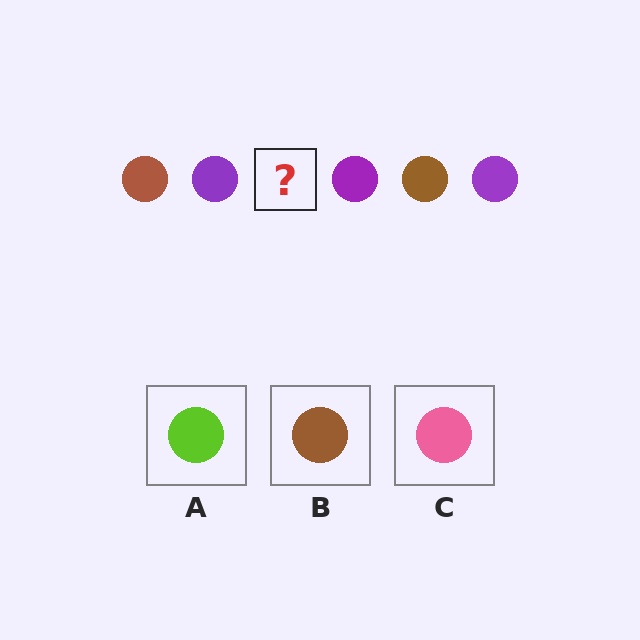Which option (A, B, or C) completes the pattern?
B.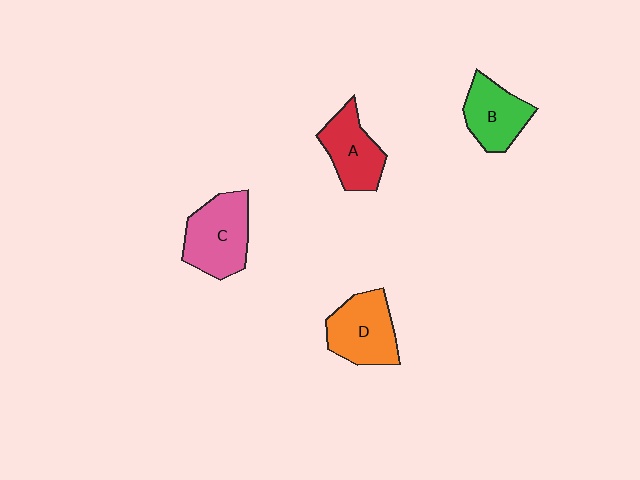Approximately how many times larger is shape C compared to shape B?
Approximately 1.3 times.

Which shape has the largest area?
Shape C (pink).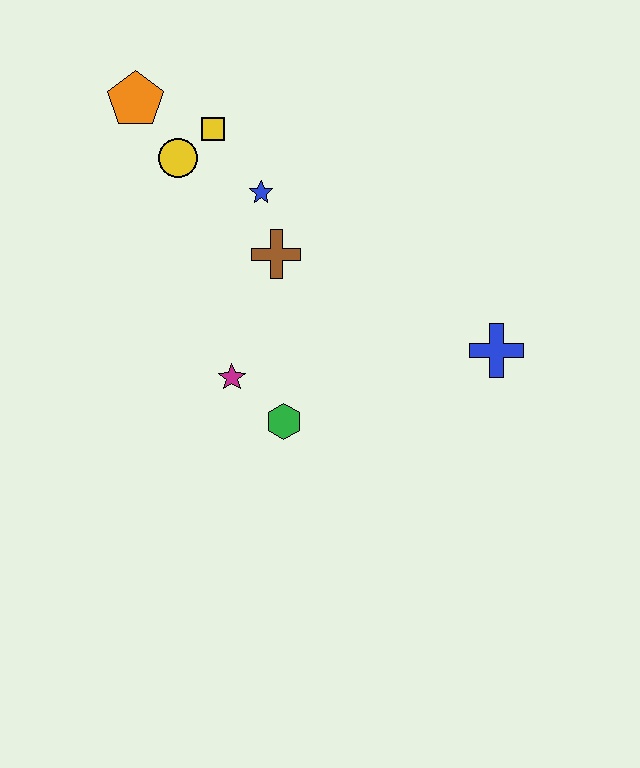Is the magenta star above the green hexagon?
Yes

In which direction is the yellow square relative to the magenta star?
The yellow square is above the magenta star.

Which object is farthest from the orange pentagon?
The blue cross is farthest from the orange pentagon.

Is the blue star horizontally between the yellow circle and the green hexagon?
Yes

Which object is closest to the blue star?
The brown cross is closest to the blue star.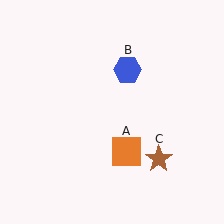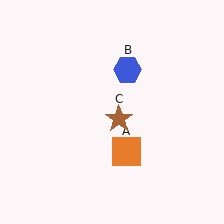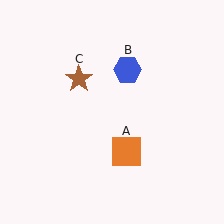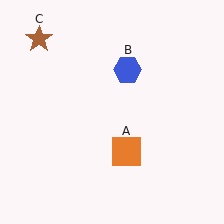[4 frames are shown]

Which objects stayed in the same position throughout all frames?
Orange square (object A) and blue hexagon (object B) remained stationary.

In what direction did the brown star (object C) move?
The brown star (object C) moved up and to the left.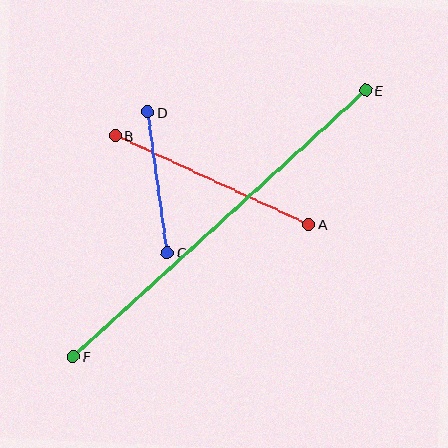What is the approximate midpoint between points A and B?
The midpoint is at approximately (212, 180) pixels.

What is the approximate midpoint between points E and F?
The midpoint is at approximately (219, 223) pixels.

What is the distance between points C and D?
The distance is approximately 142 pixels.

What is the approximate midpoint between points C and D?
The midpoint is at approximately (157, 182) pixels.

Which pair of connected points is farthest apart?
Points E and F are farthest apart.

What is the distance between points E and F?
The distance is approximately 395 pixels.